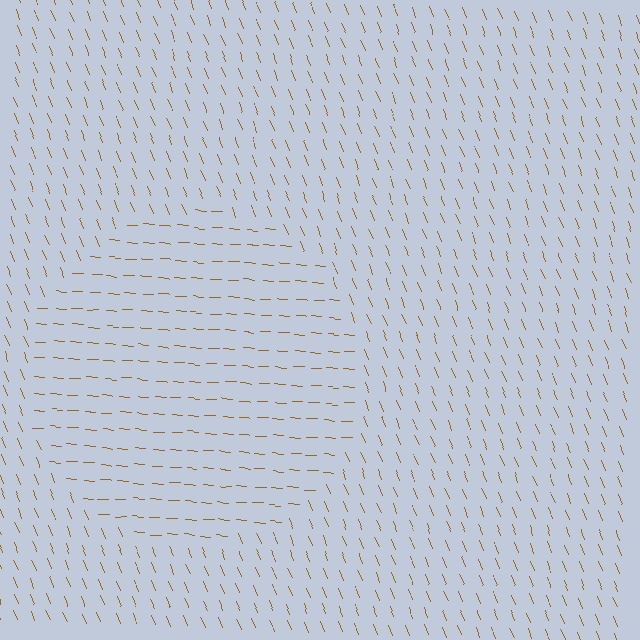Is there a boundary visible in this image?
Yes, there is a texture boundary formed by a change in line orientation.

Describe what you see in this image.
The image is filled with small brown line segments. A circle region in the image has lines oriented differently from the surrounding lines, creating a visible texture boundary.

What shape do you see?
I see a circle.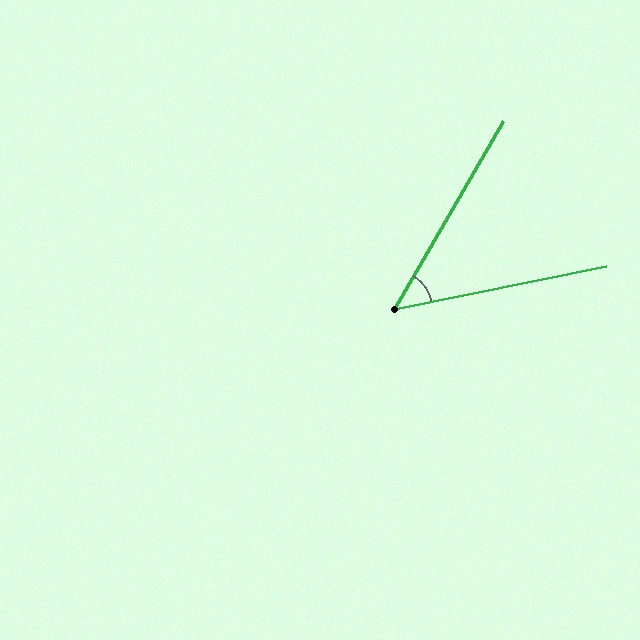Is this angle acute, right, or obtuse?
It is acute.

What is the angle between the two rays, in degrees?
Approximately 48 degrees.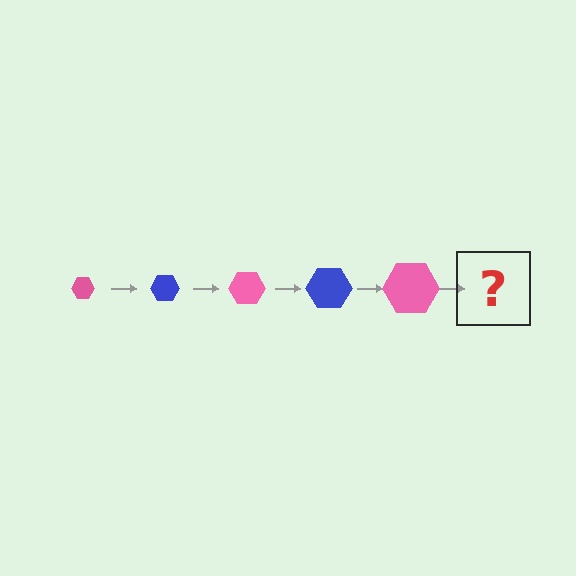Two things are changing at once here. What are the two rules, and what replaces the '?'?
The two rules are that the hexagon grows larger each step and the color cycles through pink and blue. The '?' should be a blue hexagon, larger than the previous one.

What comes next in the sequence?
The next element should be a blue hexagon, larger than the previous one.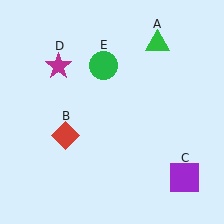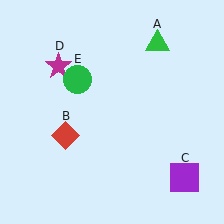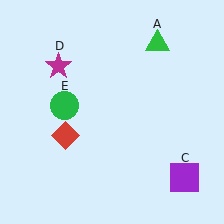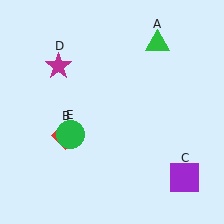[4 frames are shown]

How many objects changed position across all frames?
1 object changed position: green circle (object E).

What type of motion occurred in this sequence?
The green circle (object E) rotated counterclockwise around the center of the scene.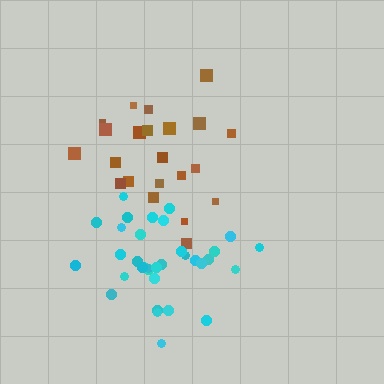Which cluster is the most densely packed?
Cyan.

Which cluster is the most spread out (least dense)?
Brown.